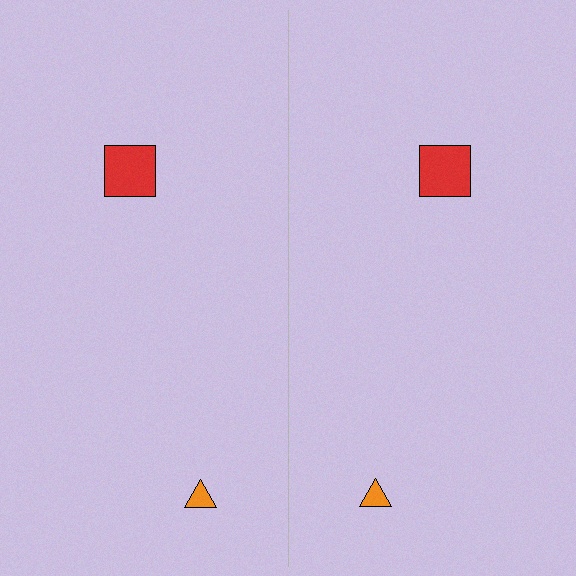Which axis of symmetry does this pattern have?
The pattern has a vertical axis of symmetry running through the center of the image.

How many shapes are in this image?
There are 4 shapes in this image.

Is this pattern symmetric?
Yes, this pattern has bilateral (reflection) symmetry.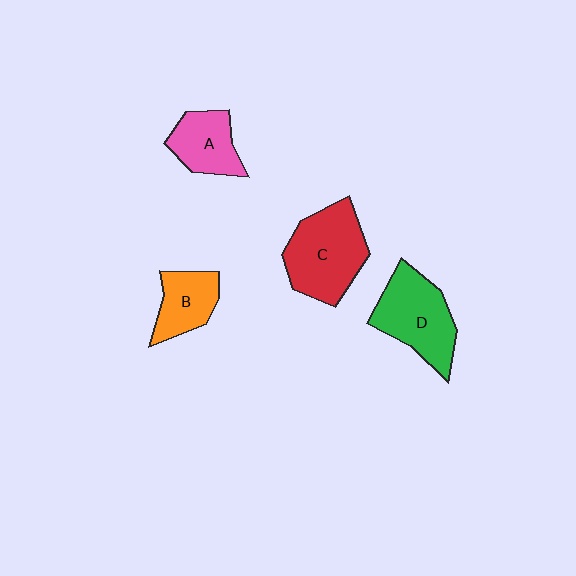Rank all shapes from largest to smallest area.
From largest to smallest: C (red), D (green), A (pink), B (orange).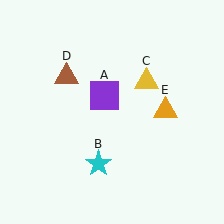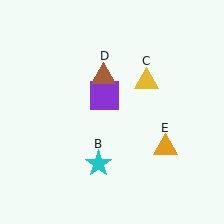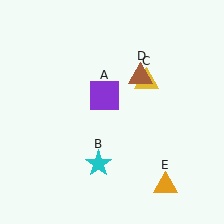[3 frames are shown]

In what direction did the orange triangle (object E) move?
The orange triangle (object E) moved down.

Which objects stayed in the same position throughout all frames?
Purple square (object A) and cyan star (object B) and yellow triangle (object C) remained stationary.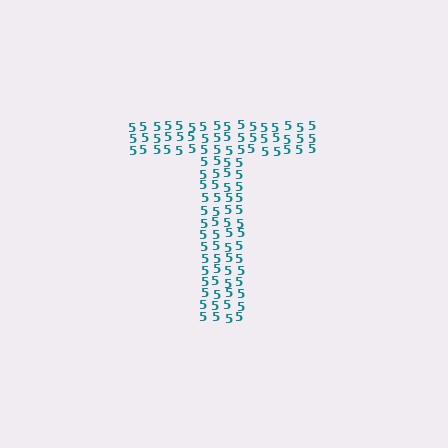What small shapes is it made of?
It is made of small digit 5's.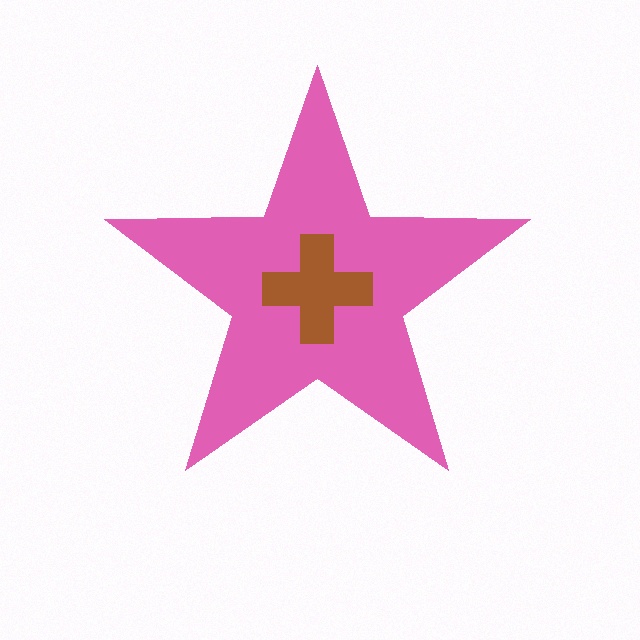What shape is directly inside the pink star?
The brown cross.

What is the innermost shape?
The brown cross.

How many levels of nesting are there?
2.